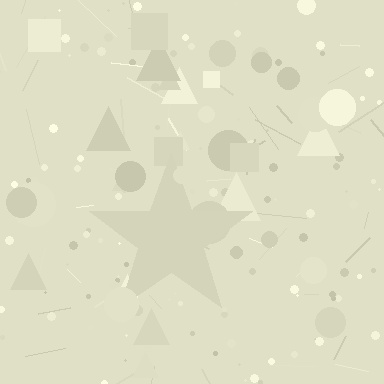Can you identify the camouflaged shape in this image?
The camouflaged shape is a star.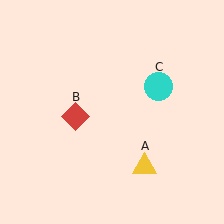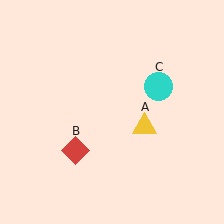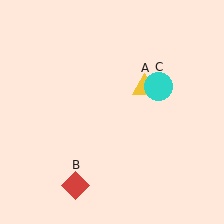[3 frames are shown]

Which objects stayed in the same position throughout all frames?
Cyan circle (object C) remained stationary.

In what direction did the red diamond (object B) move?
The red diamond (object B) moved down.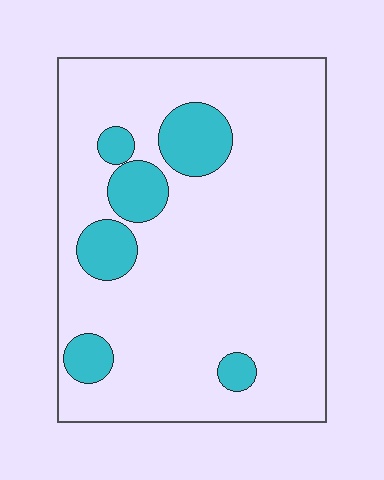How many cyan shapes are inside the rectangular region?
6.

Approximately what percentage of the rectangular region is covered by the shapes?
Approximately 15%.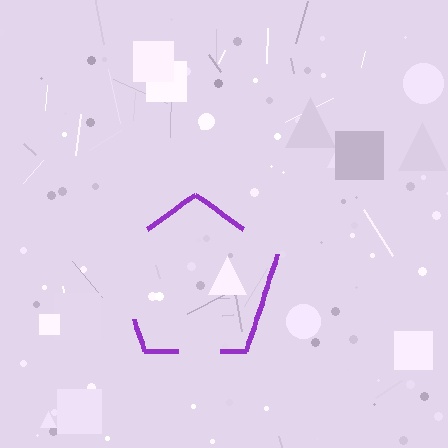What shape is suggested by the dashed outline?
The dashed outline suggests a pentagon.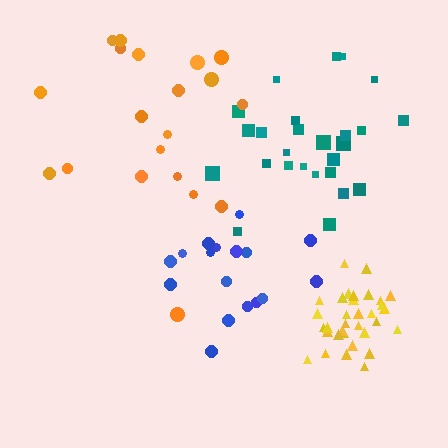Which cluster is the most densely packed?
Yellow.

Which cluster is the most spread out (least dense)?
Orange.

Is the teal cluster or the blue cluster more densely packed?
Teal.